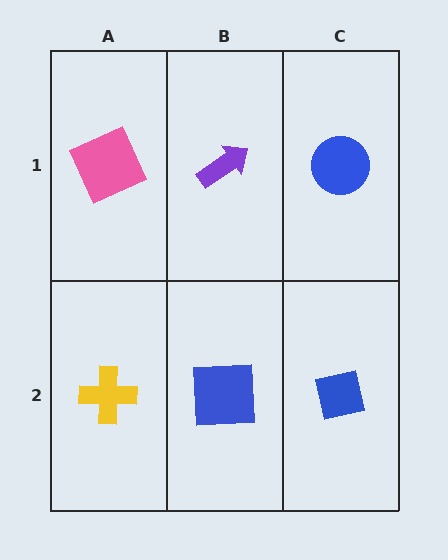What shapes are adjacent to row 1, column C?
A blue square (row 2, column C), a purple arrow (row 1, column B).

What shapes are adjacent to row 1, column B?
A blue square (row 2, column B), a pink square (row 1, column A), a blue circle (row 1, column C).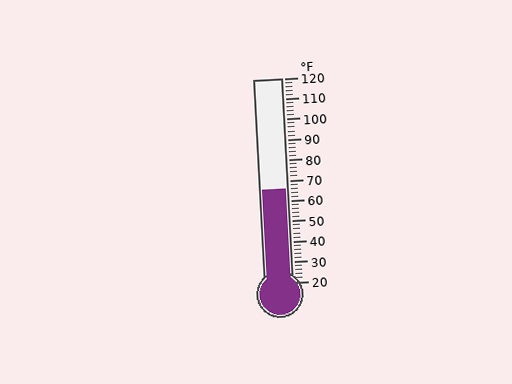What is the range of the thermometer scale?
The thermometer scale ranges from 20°F to 120°F.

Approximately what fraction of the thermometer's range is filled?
The thermometer is filled to approximately 45% of its range.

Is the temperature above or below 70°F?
The temperature is below 70°F.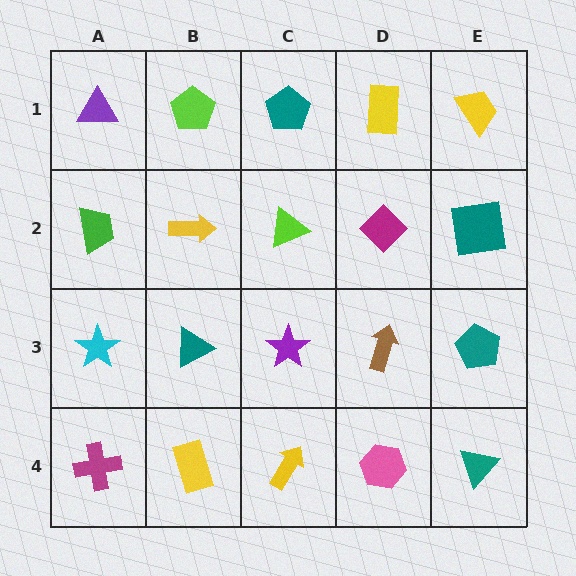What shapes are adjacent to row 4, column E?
A teal pentagon (row 3, column E), a pink hexagon (row 4, column D).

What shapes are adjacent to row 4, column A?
A cyan star (row 3, column A), a yellow rectangle (row 4, column B).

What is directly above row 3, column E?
A teal square.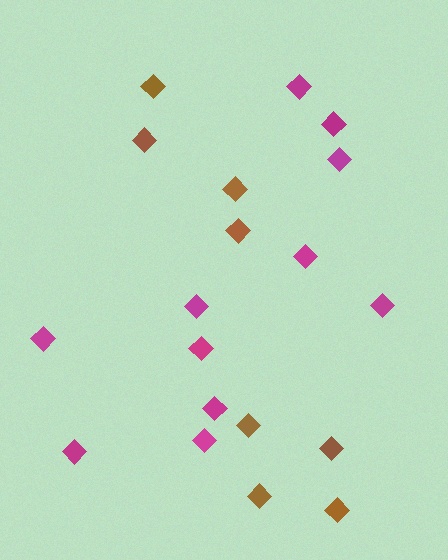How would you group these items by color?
There are 2 groups: one group of brown diamonds (8) and one group of magenta diamonds (11).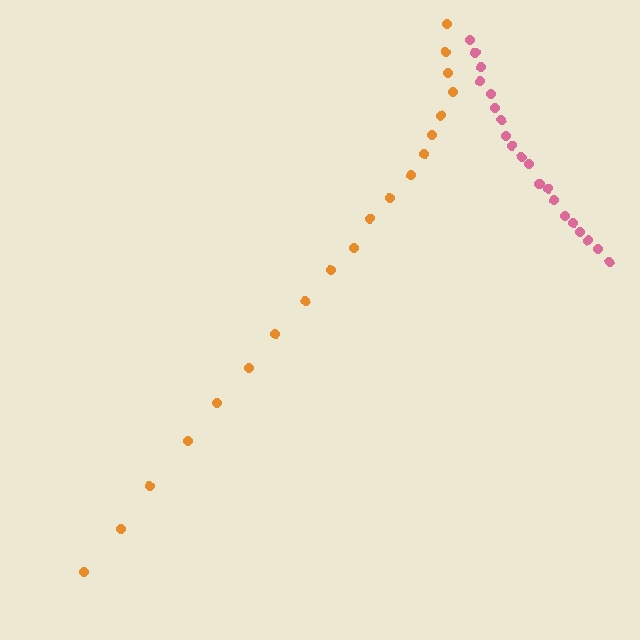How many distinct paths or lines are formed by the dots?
There are 2 distinct paths.